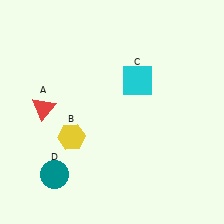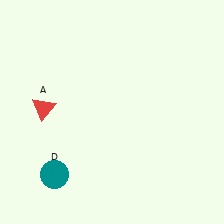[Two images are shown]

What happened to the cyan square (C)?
The cyan square (C) was removed in Image 2. It was in the top-right area of Image 1.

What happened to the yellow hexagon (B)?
The yellow hexagon (B) was removed in Image 2. It was in the bottom-left area of Image 1.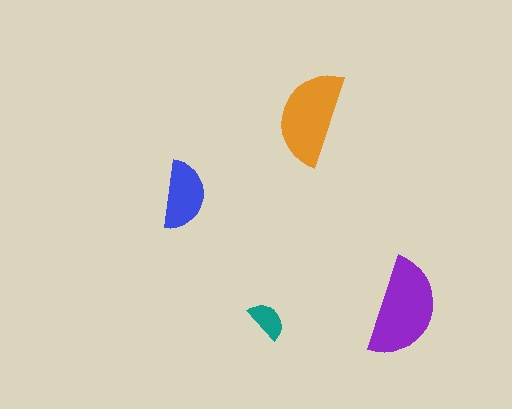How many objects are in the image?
There are 4 objects in the image.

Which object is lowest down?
The teal semicircle is bottommost.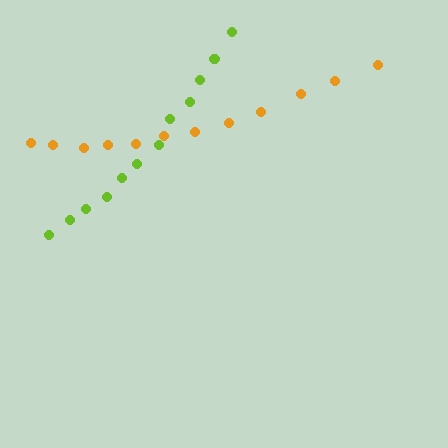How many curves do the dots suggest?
There are 2 distinct paths.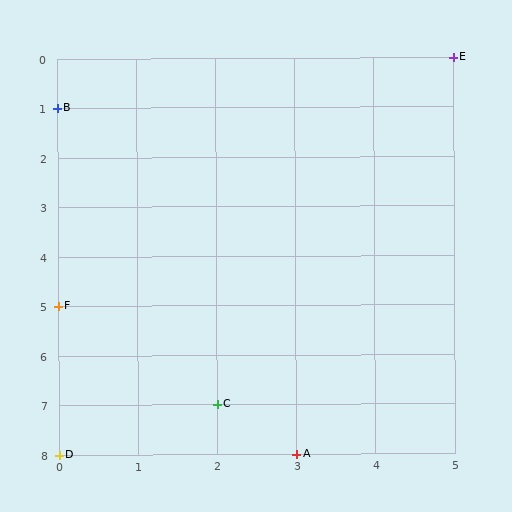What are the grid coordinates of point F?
Point F is at grid coordinates (0, 5).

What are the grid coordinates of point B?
Point B is at grid coordinates (0, 1).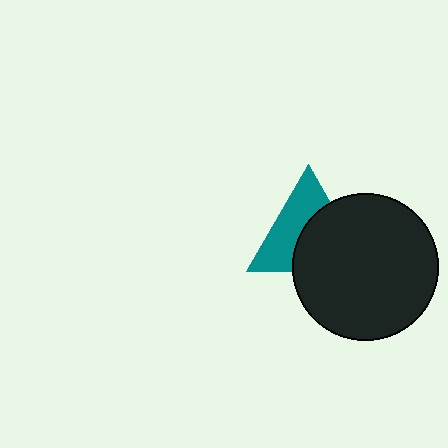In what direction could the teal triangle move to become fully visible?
The teal triangle could move toward the upper-left. That would shift it out from behind the black circle entirely.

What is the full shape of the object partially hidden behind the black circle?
The partially hidden object is a teal triangle.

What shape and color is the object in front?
The object in front is a black circle.